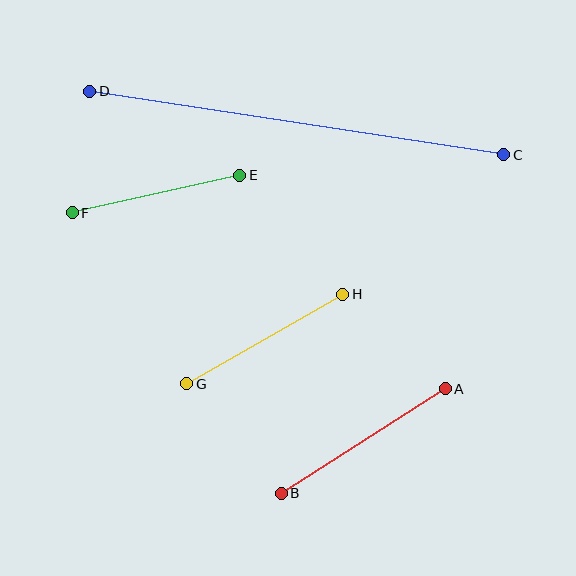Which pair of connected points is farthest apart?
Points C and D are farthest apart.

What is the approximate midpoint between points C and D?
The midpoint is at approximately (297, 123) pixels.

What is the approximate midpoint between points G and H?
The midpoint is at approximately (265, 339) pixels.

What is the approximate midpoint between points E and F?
The midpoint is at approximately (156, 194) pixels.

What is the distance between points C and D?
The distance is approximately 419 pixels.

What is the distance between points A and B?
The distance is approximately 195 pixels.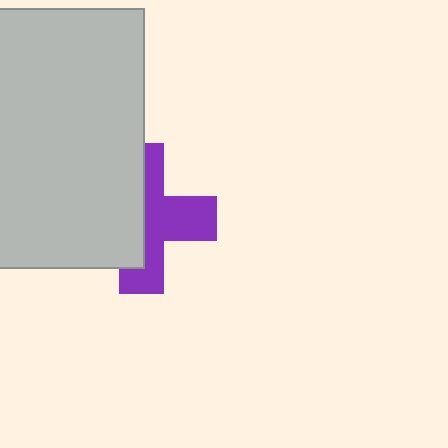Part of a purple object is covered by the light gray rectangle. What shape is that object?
It is a cross.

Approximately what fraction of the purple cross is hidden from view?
Roughly 50% of the purple cross is hidden behind the light gray rectangle.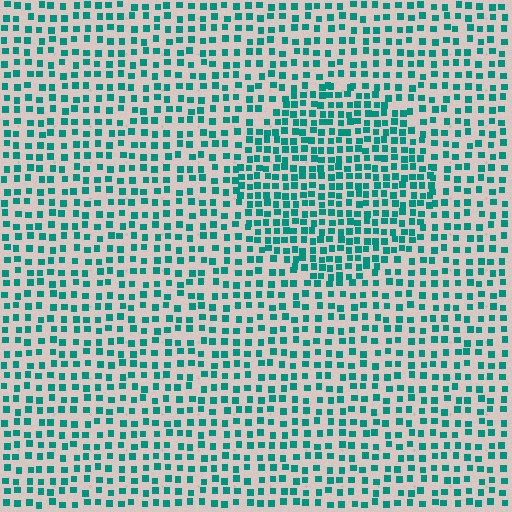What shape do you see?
I see a circle.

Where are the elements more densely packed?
The elements are more densely packed inside the circle boundary.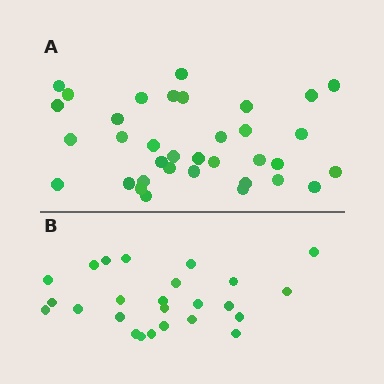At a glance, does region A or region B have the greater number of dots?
Region A (the top region) has more dots.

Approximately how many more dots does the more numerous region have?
Region A has roughly 10 or so more dots than region B.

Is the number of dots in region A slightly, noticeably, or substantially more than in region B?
Region A has noticeably more, but not dramatically so. The ratio is roughly 1.4 to 1.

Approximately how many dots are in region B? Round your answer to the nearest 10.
About 20 dots. (The exact count is 25, which rounds to 20.)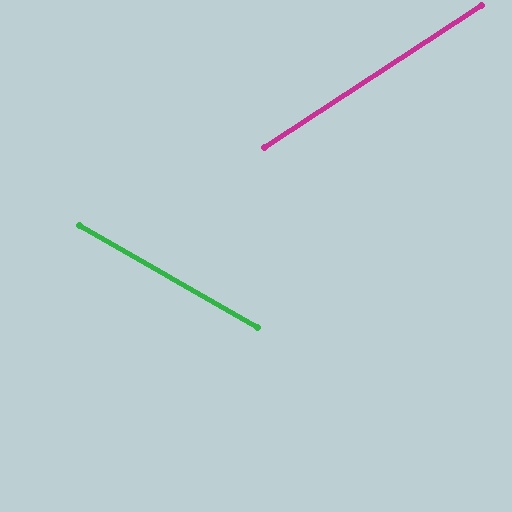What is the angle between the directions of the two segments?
Approximately 63 degrees.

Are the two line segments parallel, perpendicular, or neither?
Neither parallel nor perpendicular — they differ by about 63°.